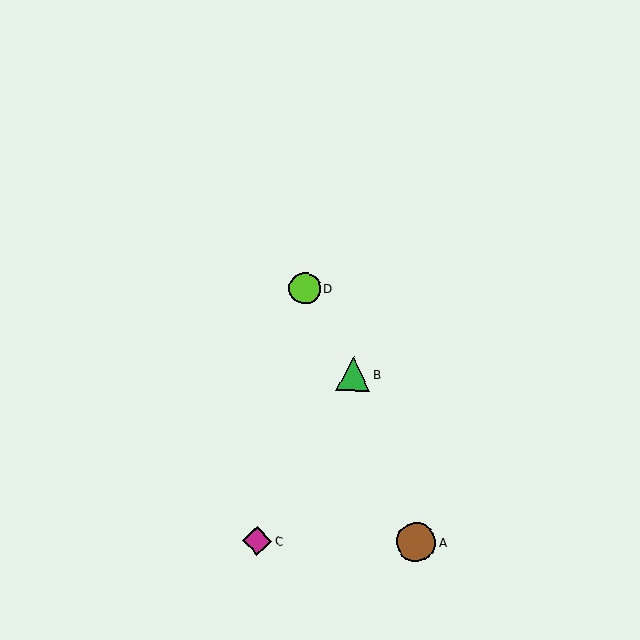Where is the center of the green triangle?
The center of the green triangle is at (353, 374).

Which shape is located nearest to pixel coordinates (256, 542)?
The magenta diamond (labeled C) at (257, 541) is nearest to that location.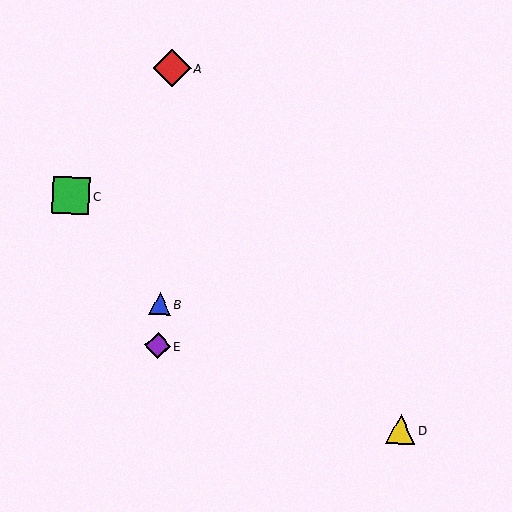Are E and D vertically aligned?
No, E is at x≈157 and D is at x≈400.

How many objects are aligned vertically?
3 objects (A, B, E) are aligned vertically.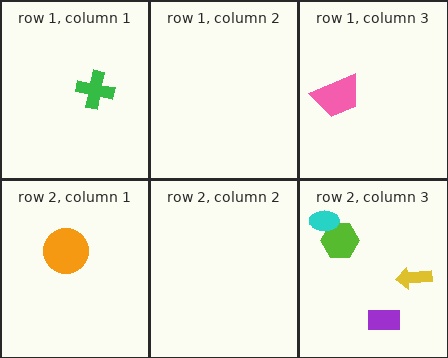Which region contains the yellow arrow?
The row 2, column 3 region.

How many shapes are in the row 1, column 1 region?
1.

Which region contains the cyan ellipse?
The row 2, column 3 region.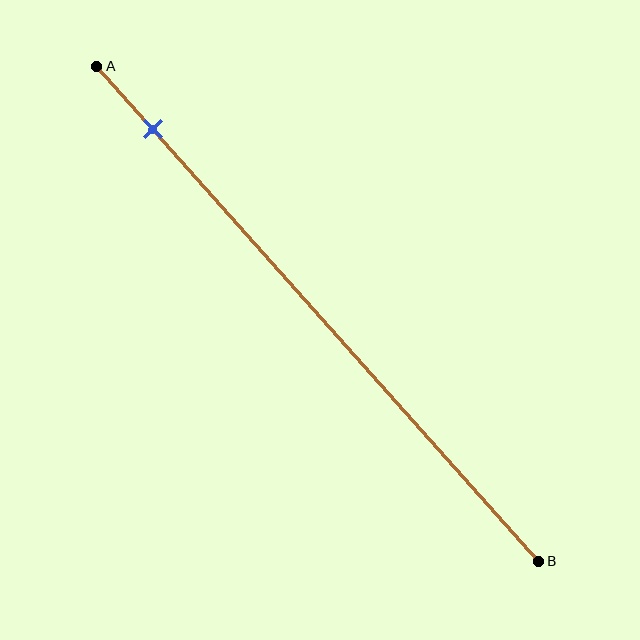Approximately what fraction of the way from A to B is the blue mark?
The blue mark is approximately 15% of the way from A to B.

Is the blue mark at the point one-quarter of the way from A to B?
No, the mark is at about 15% from A, not at the 25% one-quarter point.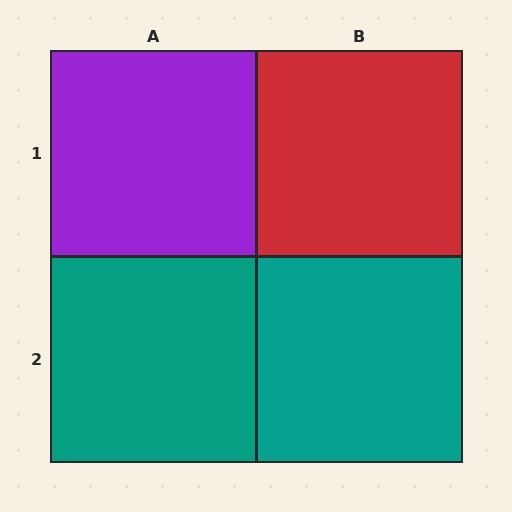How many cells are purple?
1 cell is purple.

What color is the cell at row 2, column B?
Teal.